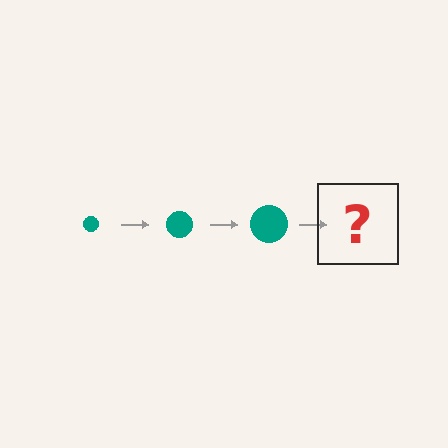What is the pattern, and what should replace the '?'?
The pattern is that the circle gets progressively larger each step. The '?' should be a teal circle, larger than the previous one.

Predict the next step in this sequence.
The next step is a teal circle, larger than the previous one.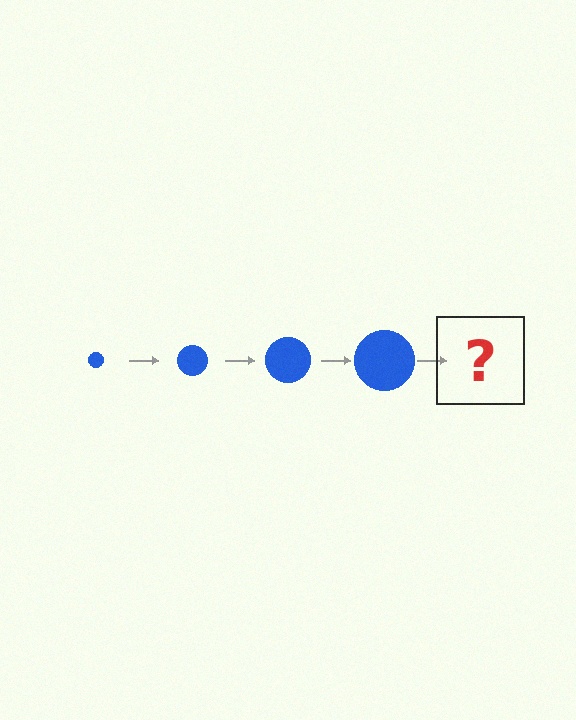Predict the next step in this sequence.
The next step is a blue circle, larger than the previous one.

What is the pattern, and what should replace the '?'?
The pattern is that the circle gets progressively larger each step. The '?' should be a blue circle, larger than the previous one.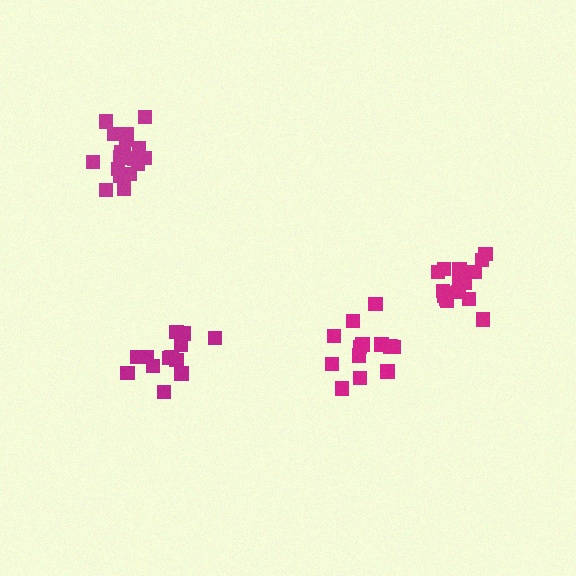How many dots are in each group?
Group 1: 19 dots, Group 2: 13 dots, Group 3: 18 dots, Group 4: 13 dots (63 total).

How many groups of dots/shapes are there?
There are 4 groups.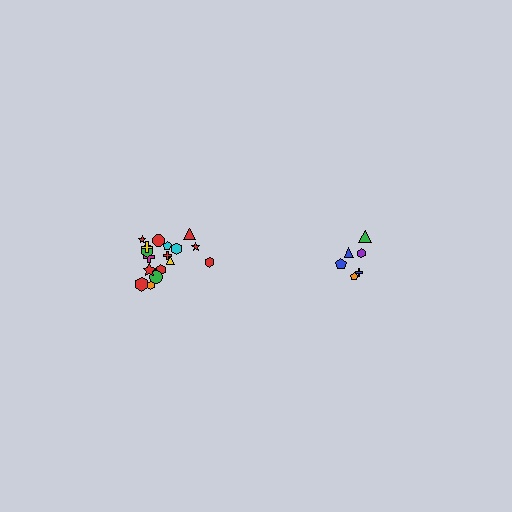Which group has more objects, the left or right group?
The left group.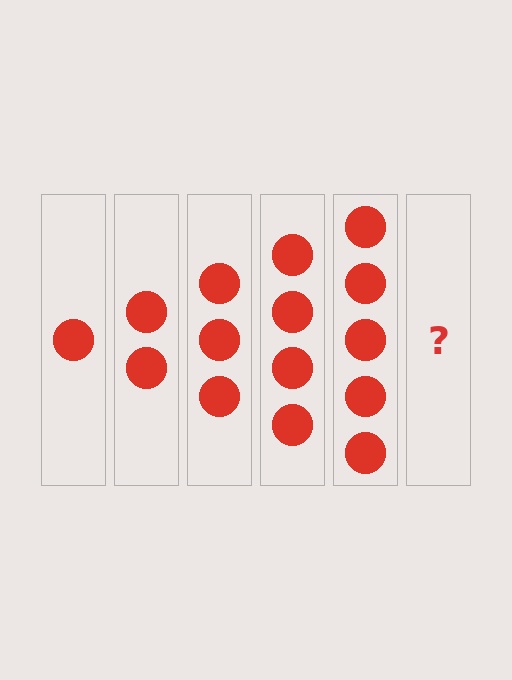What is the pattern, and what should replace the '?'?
The pattern is that each step adds one more circle. The '?' should be 6 circles.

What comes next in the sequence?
The next element should be 6 circles.